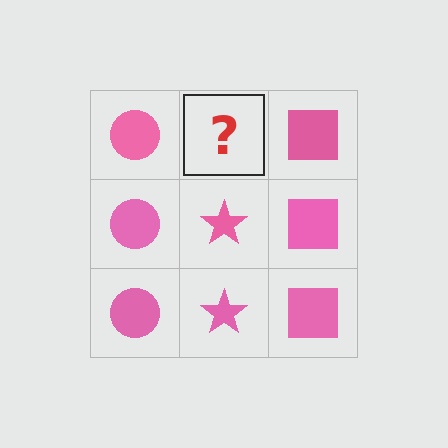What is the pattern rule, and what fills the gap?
The rule is that each column has a consistent shape. The gap should be filled with a pink star.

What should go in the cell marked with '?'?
The missing cell should contain a pink star.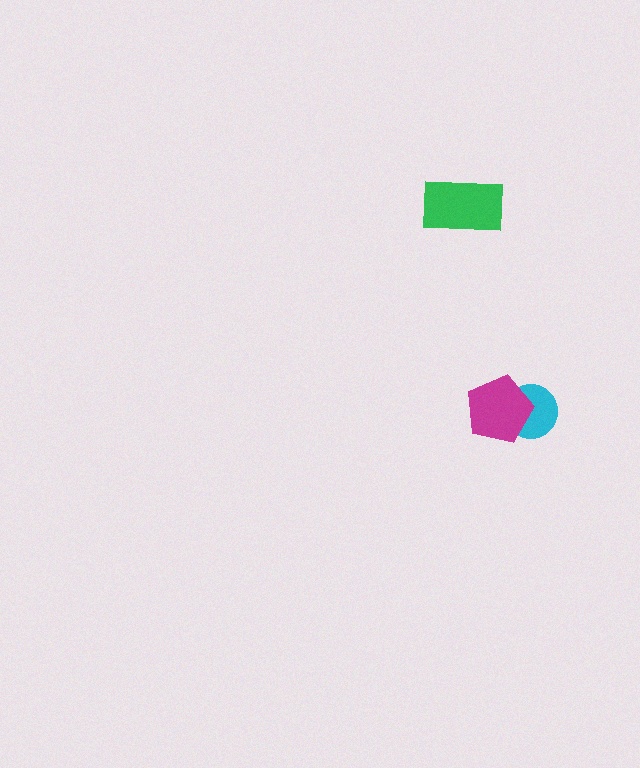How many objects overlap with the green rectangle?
0 objects overlap with the green rectangle.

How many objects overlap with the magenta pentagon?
1 object overlaps with the magenta pentagon.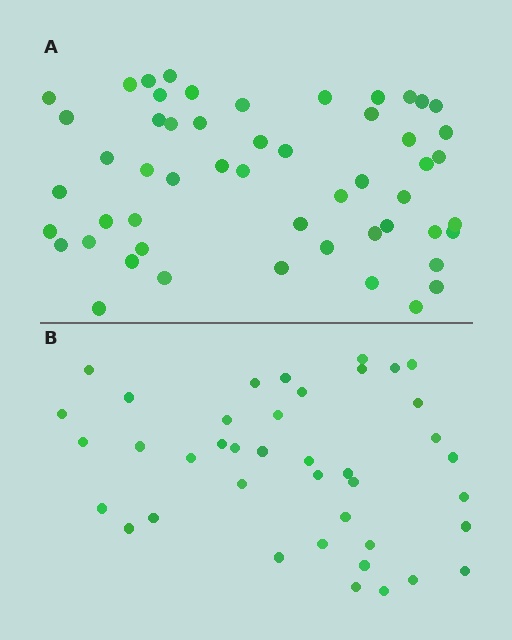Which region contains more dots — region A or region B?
Region A (the top region) has more dots.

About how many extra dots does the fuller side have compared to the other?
Region A has approximately 15 more dots than region B.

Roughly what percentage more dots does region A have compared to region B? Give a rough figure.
About 30% more.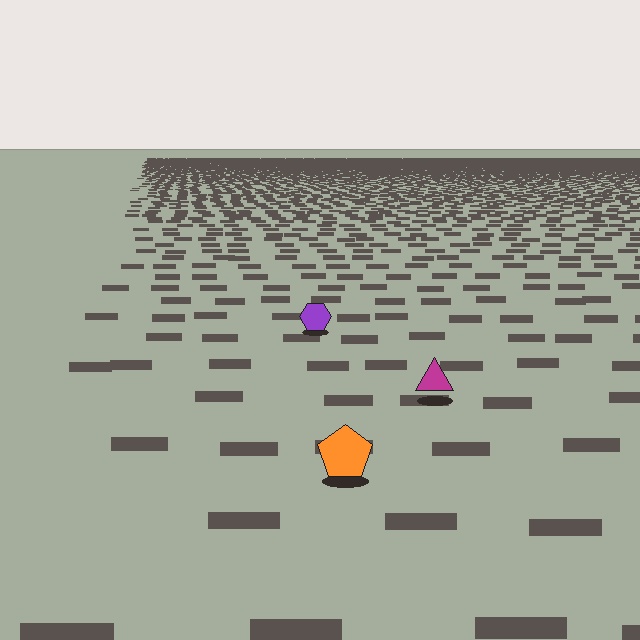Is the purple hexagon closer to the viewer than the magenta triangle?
No. The magenta triangle is closer — you can tell from the texture gradient: the ground texture is coarser near it.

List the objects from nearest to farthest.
From nearest to farthest: the orange pentagon, the magenta triangle, the purple hexagon.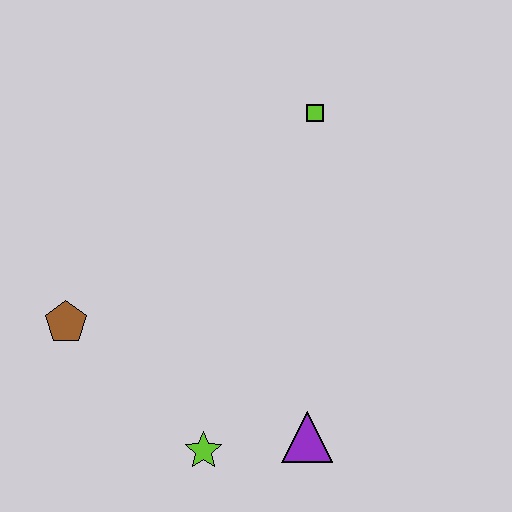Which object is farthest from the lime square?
The lime star is farthest from the lime square.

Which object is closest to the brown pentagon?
The lime star is closest to the brown pentagon.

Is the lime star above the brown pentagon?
No